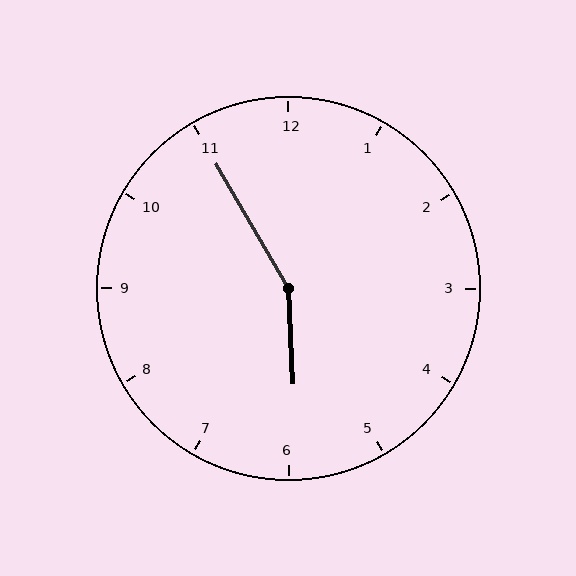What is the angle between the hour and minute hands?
Approximately 152 degrees.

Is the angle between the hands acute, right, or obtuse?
It is obtuse.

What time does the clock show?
5:55.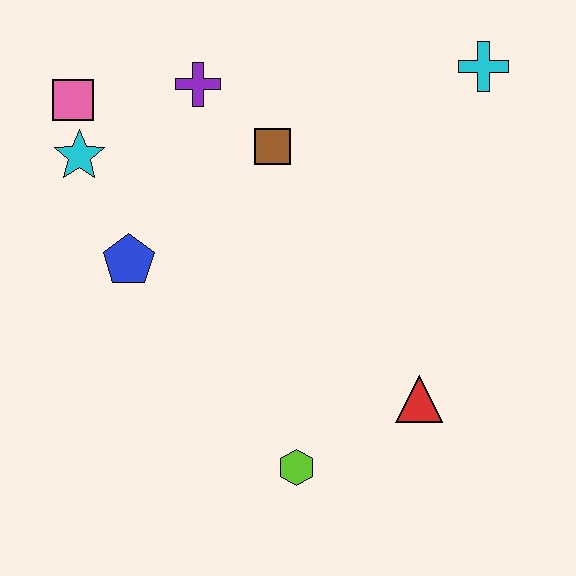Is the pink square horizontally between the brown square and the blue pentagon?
No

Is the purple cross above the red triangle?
Yes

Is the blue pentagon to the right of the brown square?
No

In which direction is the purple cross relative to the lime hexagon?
The purple cross is above the lime hexagon.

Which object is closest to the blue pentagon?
The cyan star is closest to the blue pentagon.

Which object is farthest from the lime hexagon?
The cyan cross is farthest from the lime hexagon.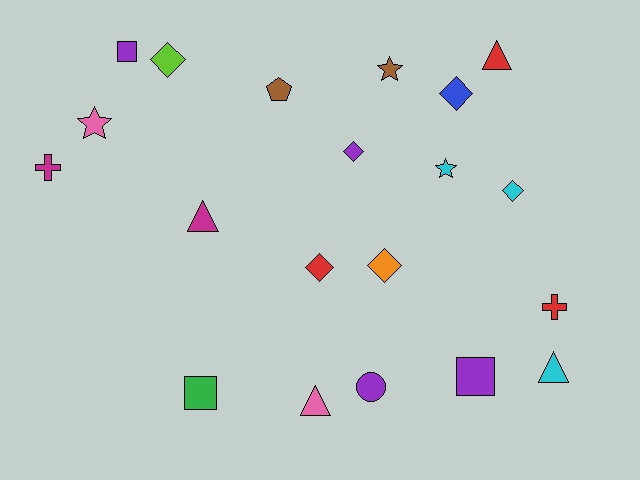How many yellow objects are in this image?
There are no yellow objects.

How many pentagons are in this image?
There is 1 pentagon.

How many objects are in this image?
There are 20 objects.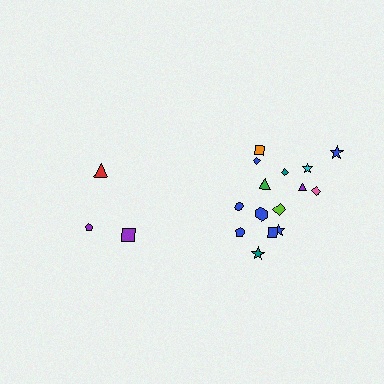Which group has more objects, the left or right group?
The right group.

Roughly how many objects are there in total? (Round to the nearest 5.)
Roughly 20 objects in total.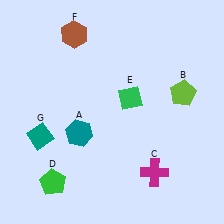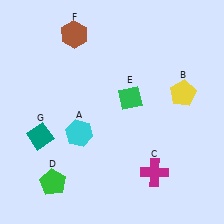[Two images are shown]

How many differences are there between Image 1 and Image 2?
There are 2 differences between the two images.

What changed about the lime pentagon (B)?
In Image 1, B is lime. In Image 2, it changed to yellow.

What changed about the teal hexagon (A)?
In Image 1, A is teal. In Image 2, it changed to cyan.